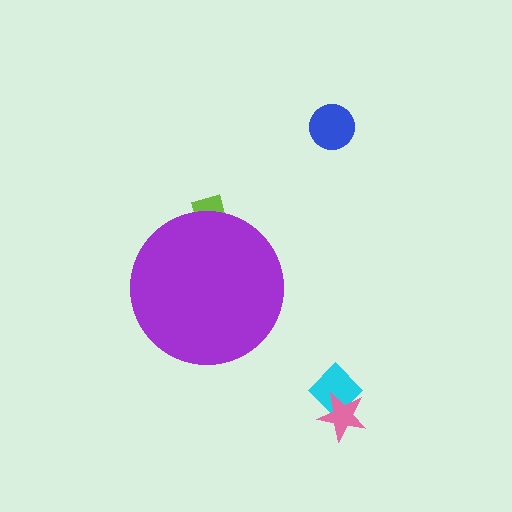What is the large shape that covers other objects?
A purple circle.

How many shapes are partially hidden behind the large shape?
1 shape is partially hidden.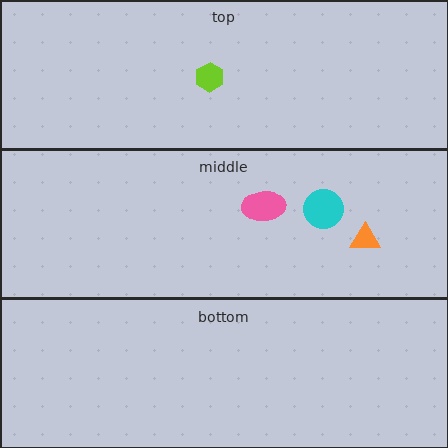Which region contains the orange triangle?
The middle region.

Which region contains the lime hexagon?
The top region.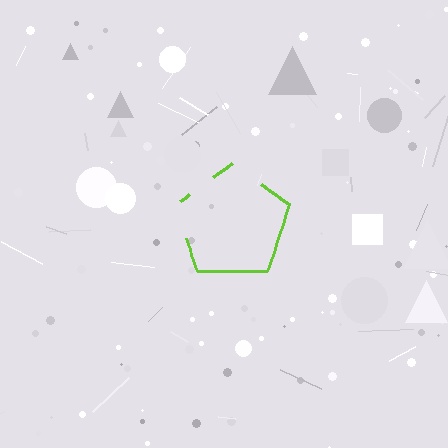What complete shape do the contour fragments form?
The contour fragments form a pentagon.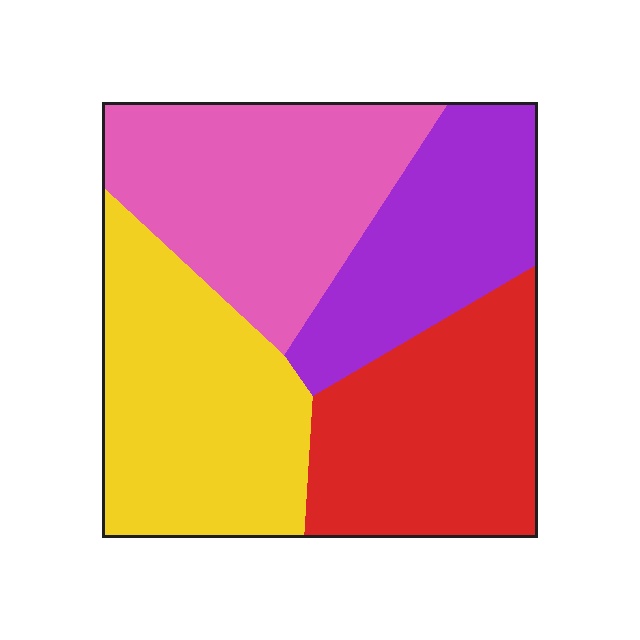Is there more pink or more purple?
Pink.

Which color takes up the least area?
Purple, at roughly 20%.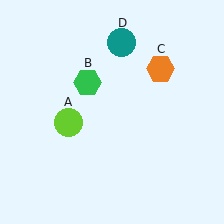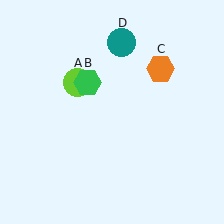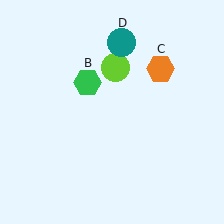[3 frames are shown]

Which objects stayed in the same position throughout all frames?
Green hexagon (object B) and orange hexagon (object C) and teal circle (object D) remained stationary.